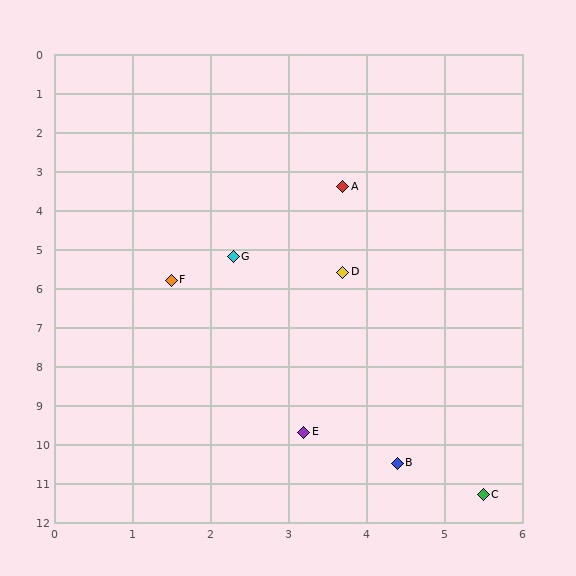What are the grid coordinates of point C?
Point C is at approximately (5.5, 11.3).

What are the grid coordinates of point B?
Point B is at approximately (4.4, 10.5).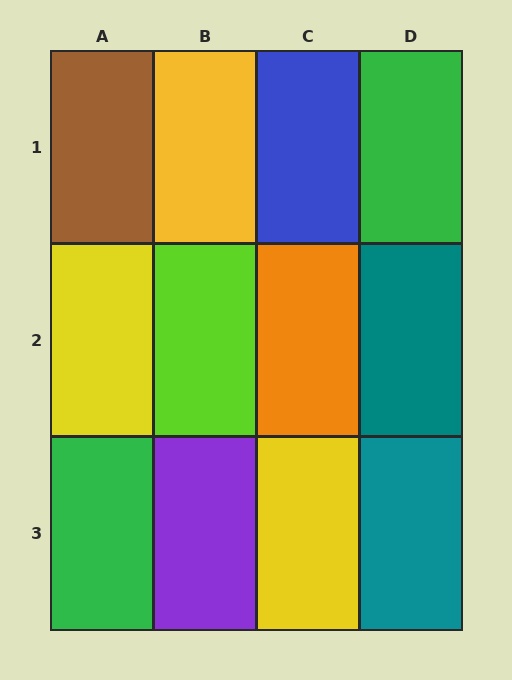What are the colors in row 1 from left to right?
Brown, yellow, blue, green.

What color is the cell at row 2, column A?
Yellow.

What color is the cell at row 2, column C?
Orange.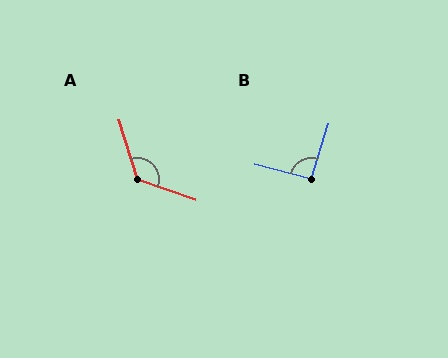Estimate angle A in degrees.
Approximately 126 degrees.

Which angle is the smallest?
B, at approximately 94 degrees.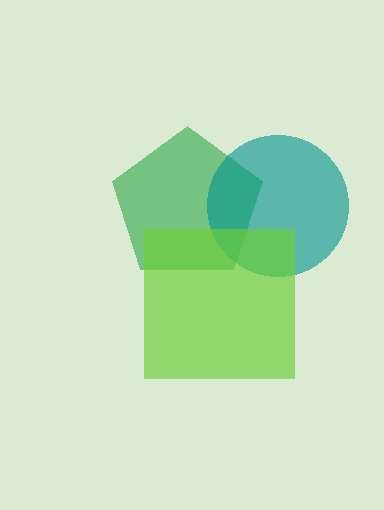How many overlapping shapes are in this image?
There are 3 overlapping shapes in the image.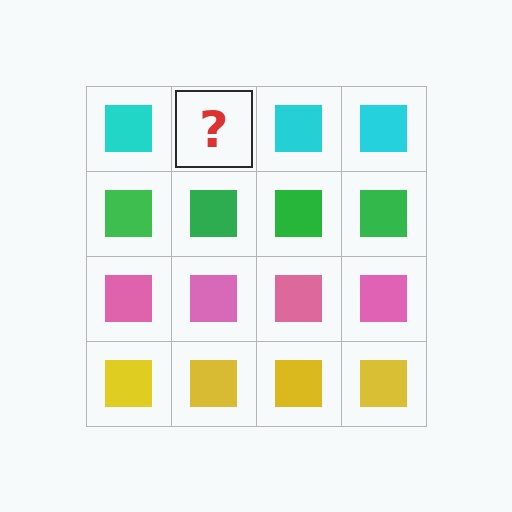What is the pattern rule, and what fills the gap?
The rule is that each row has a consistent color. The gap should be filled with a cyan square.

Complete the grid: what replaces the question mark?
The question mark should be replaced with a cyan square.